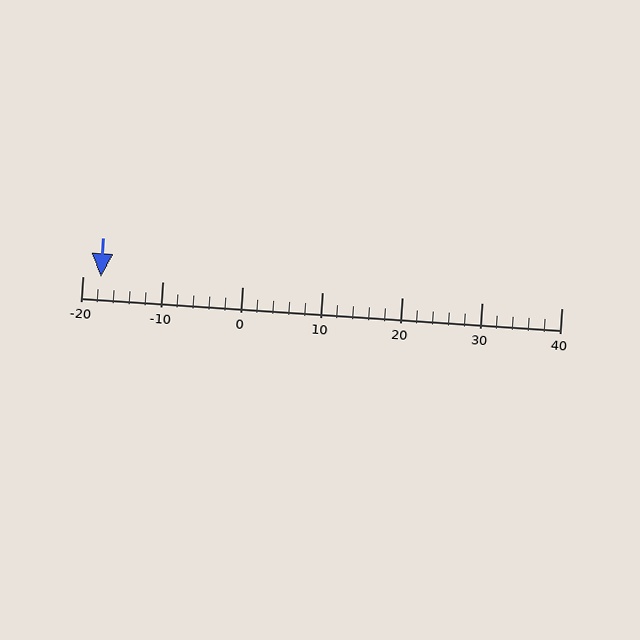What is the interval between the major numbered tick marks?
The major tick marks are spaced 10 units apart.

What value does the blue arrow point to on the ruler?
The blue arrow points to approximately -18.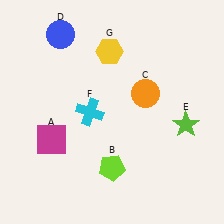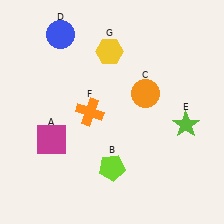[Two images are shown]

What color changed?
The cross (F) changed from cyan in Image 1 to orange in Image 2.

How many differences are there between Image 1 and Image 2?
There is 1 difference between the two images.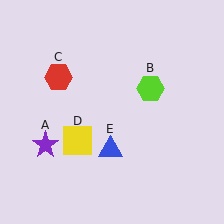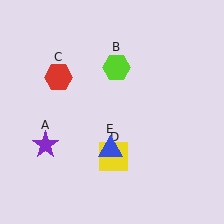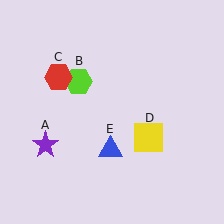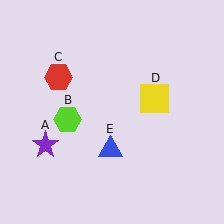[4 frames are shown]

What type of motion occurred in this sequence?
The lime hexagon (object B), yellow square (object D) rotated counterclockwise around the center of the scene.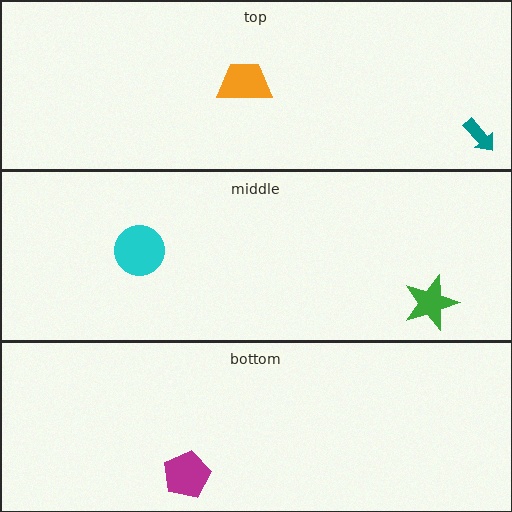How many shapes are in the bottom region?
1.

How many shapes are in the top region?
2.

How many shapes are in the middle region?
2.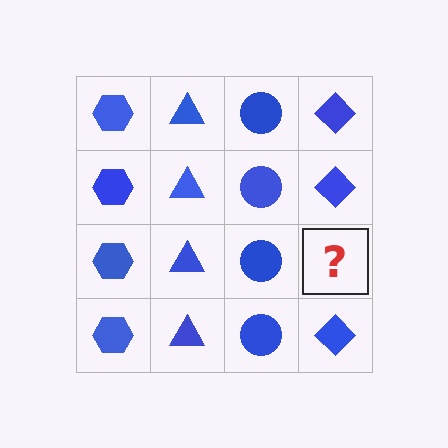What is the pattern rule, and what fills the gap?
The rule is that each column has a consistent shape. The gap should be filled with a blue diamond.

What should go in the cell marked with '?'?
The missing cell should contain a blue diamond.